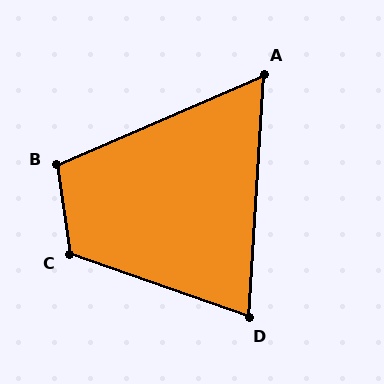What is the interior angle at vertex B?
Approximately 106 degrees (obtuse).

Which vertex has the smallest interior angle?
A, at approximately 63 degrees.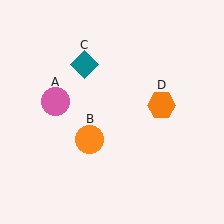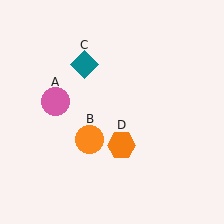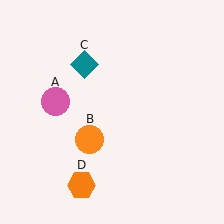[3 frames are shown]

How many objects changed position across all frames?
1 object changed position: orange hexagon (object D).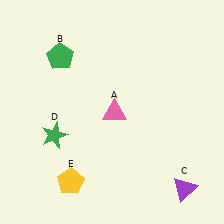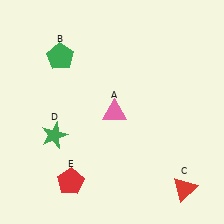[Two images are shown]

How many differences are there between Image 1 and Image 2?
There are 2 differences between the two images.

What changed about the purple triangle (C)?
In Image 1, C is purple. In Image 2, it changed to red.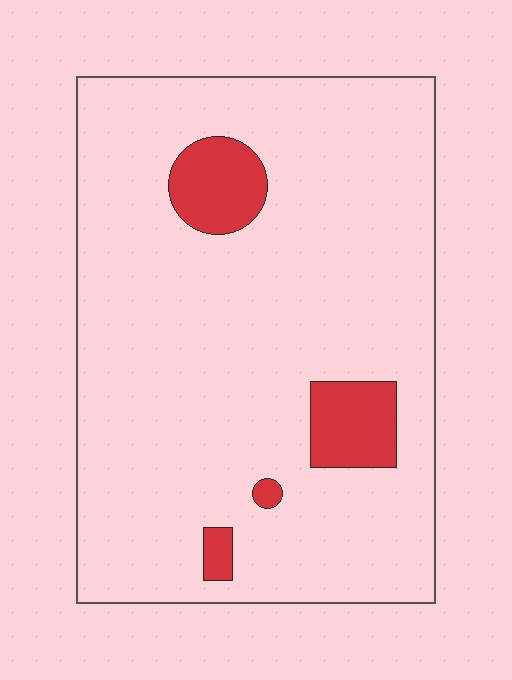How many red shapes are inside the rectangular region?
4.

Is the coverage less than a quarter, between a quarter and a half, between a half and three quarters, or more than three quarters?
Less than a quarter.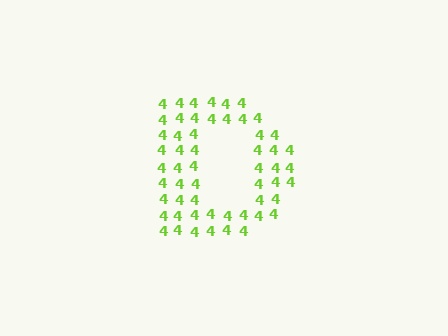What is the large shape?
The large shape is the letter D.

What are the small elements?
The small elements are digit 4's.